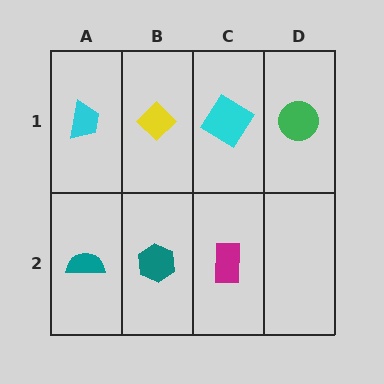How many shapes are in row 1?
4 shapes.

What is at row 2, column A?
A teal semicircle.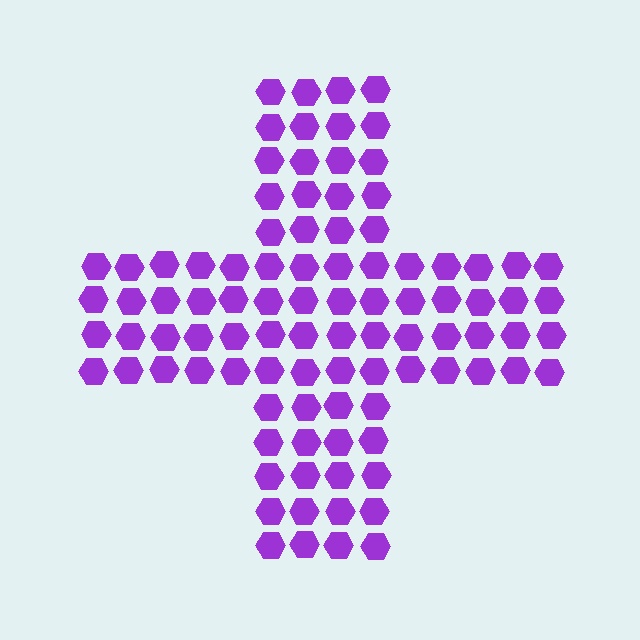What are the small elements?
The small elements are hexagons.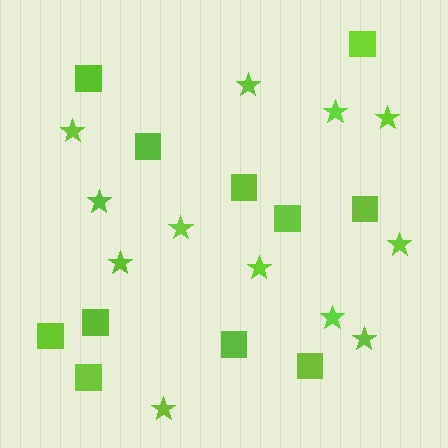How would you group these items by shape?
There are 2 groups: one group of stars (12) and one group of squares (11).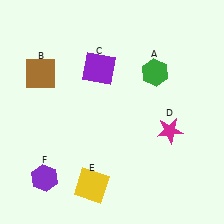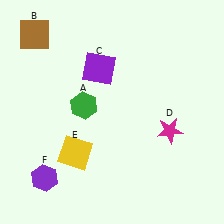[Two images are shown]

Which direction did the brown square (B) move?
The brown square (B) moved up.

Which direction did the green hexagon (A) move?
The green hexagon (A) moved left.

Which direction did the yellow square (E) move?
The yellow square (E) moved up.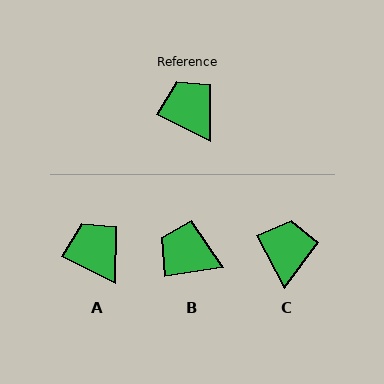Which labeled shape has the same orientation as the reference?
A.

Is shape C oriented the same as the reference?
No, it is off by about 35 degrees.